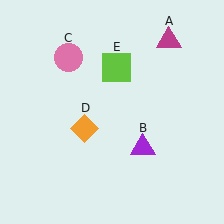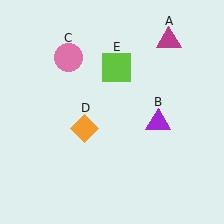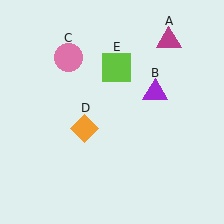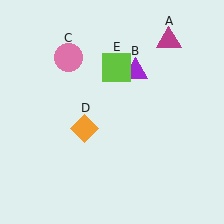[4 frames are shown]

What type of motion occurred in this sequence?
The purple triangle (object B) rotated counterclockwise around the center of the scene.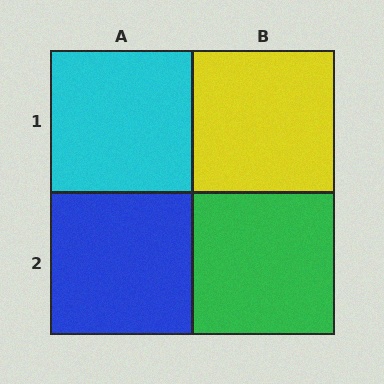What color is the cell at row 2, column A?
Blue.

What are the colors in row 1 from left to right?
Cyan, yellow.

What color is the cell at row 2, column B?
Green.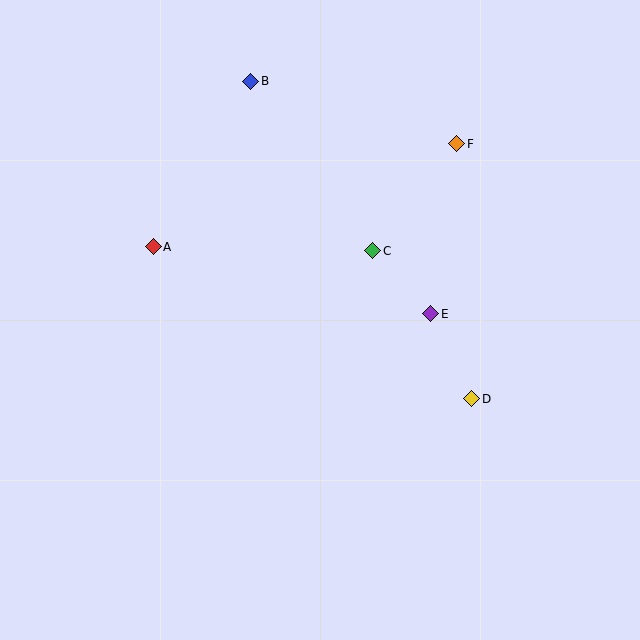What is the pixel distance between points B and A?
The distance between B and A is 192 pixels.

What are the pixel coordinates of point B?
Point B is at (251, 81).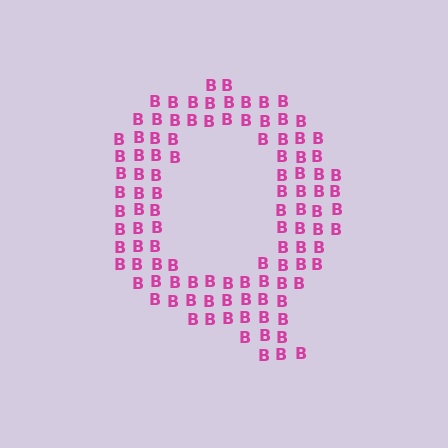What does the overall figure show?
The overall figure shows the letter Q.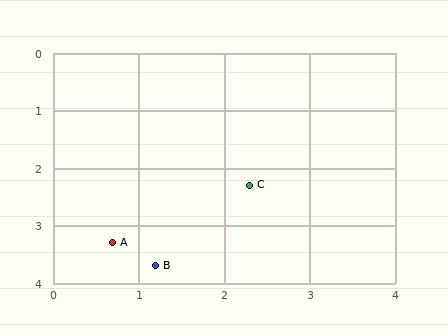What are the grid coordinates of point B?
Point B is at approximately (1.2, 3.7).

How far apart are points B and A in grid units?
Points B and A are about 0.6 grid units apart.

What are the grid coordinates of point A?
Point A is at approximately (0.7, 3.3).